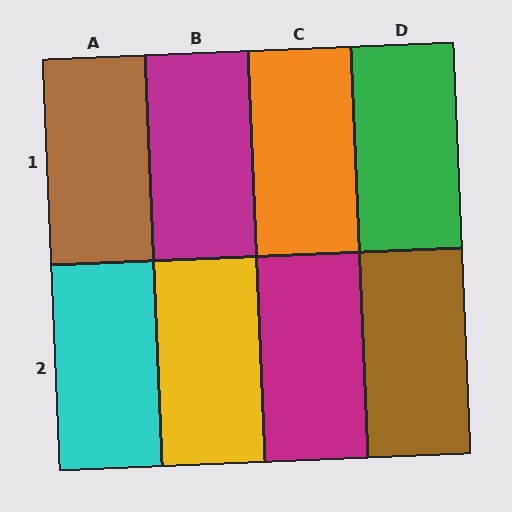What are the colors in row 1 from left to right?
Brown, magenta, orange, green.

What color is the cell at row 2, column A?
Cyan.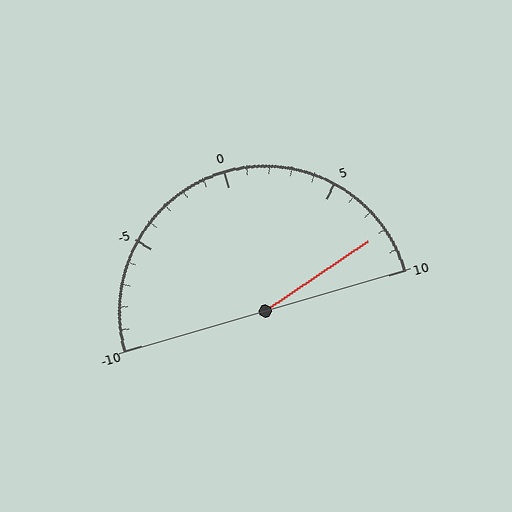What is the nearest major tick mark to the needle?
The nearest major tick mark is 10.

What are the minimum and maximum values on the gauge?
The gauge ranges from -10 to 10.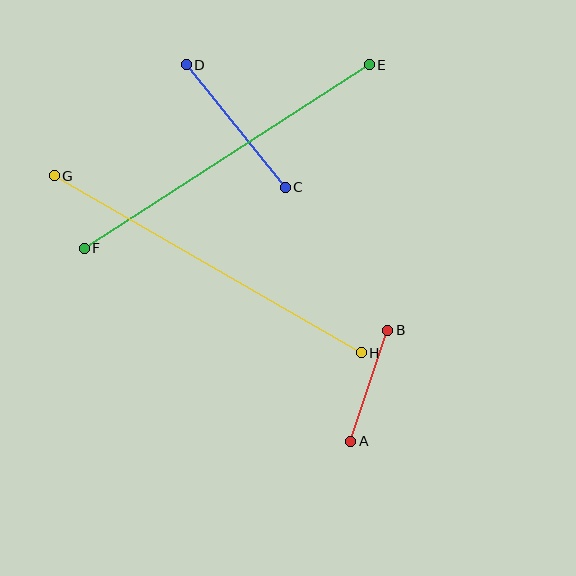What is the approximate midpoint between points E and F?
The midpoint is at approximately (227, 157) pixels.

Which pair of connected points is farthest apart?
Points G and H are farthest apart.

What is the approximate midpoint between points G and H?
The midpoint is at approximately (208, 264) pixels.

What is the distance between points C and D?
The distance is approximately 157 pixels.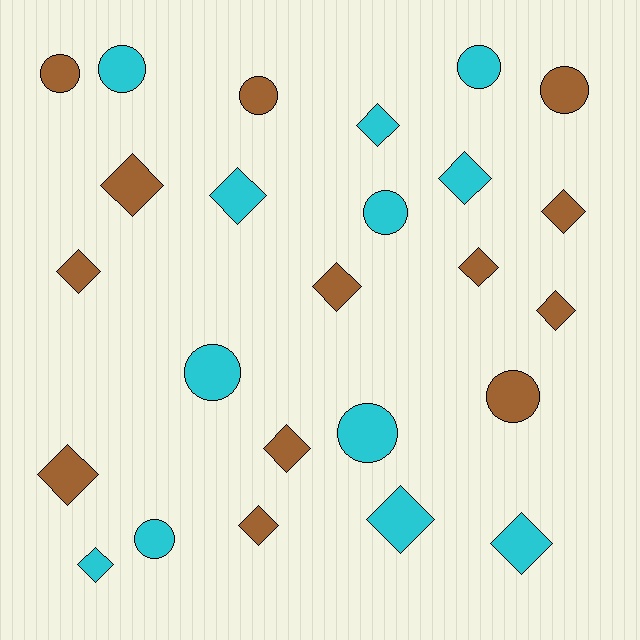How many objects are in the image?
There are 25 objects.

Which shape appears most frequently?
Diamond, with 15 objects.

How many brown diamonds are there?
There are 9 brown diamonds.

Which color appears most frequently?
Brown, with 13 objects.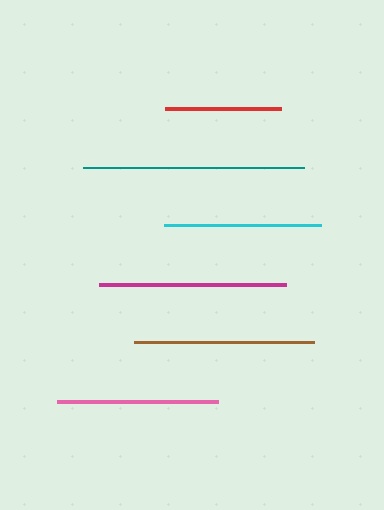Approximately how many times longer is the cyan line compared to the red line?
The cyan line is approximately 1.4 times the length of the red line.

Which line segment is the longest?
The teal line is the longest at approximately 221 pixels.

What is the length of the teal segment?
The teal segment is approximately 221 pixels long.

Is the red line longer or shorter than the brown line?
The brown line is longer than the red line.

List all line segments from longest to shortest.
From longest to shortest: teal, magenta, brown, pink, cyan, red.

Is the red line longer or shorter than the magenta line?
The magenta line is longer than the red line.